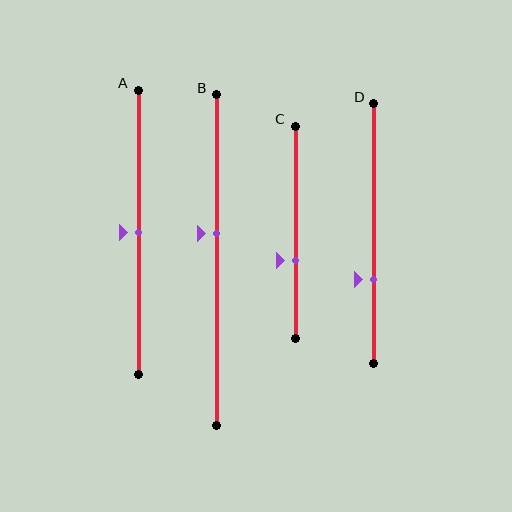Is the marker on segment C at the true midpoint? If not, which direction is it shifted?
No, the marker on segment C is shifted downward by about 13% of the segment length.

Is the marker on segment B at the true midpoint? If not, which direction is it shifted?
No, the marker on segment B is shifted upward by about 8% of the segment length.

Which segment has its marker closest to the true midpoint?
Segment A has its marker closest to the true midpoint.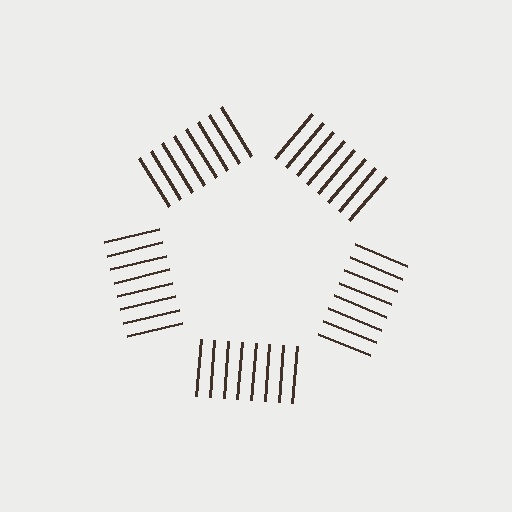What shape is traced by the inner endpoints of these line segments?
An illusory pentagon — the line segments terminate on its edges but no continuous stroke is drawn.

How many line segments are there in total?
40 — 8 along each of the 5 edges.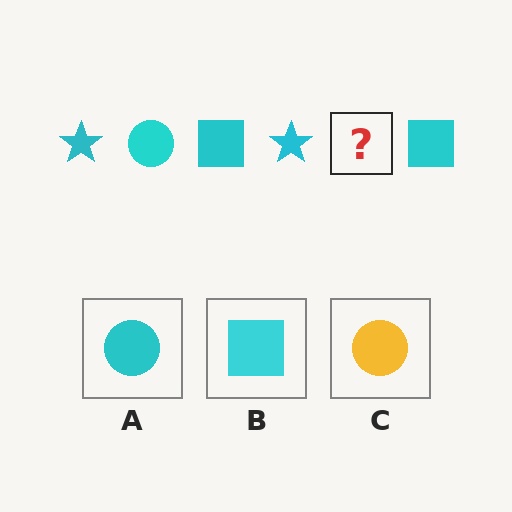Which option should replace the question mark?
Option A.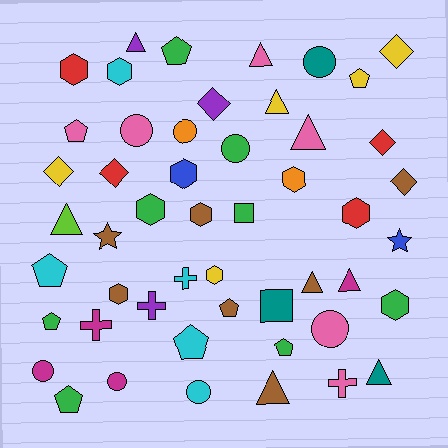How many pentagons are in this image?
There are 9 pentagons.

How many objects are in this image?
There are 50 objects.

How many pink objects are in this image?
There are 6 pink objects.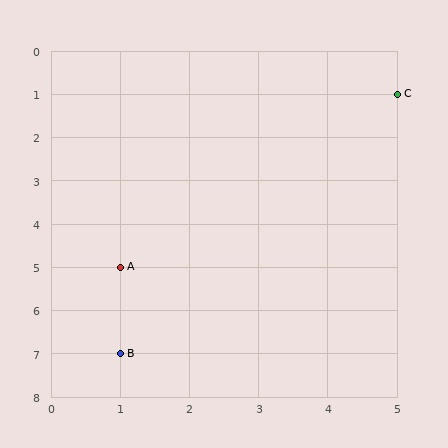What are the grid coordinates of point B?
Point B is at grid coordinates (1, 7).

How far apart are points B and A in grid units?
Points B and A are 2 rows apart.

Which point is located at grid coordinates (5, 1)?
Point C is at (5, 1).